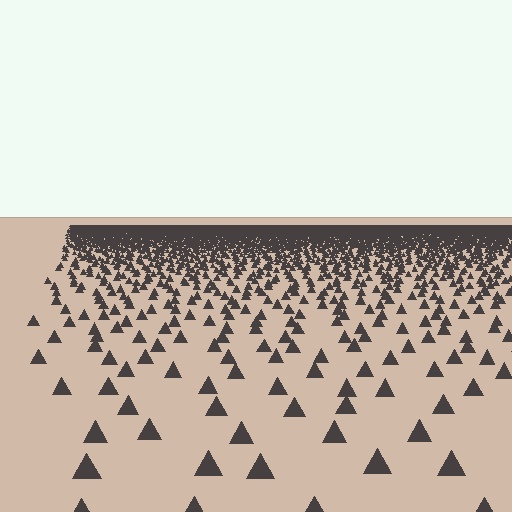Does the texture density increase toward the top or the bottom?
Density increases toward the top.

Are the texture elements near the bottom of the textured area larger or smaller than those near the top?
Larger. Near the bottom, elements are closer to the viewer and appear at a bigger on-screen size.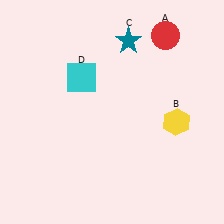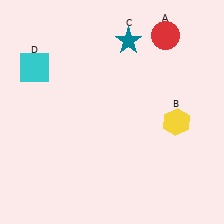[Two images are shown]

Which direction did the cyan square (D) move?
The cyan square (D) moved left.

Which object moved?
The cyan square (D) moved left.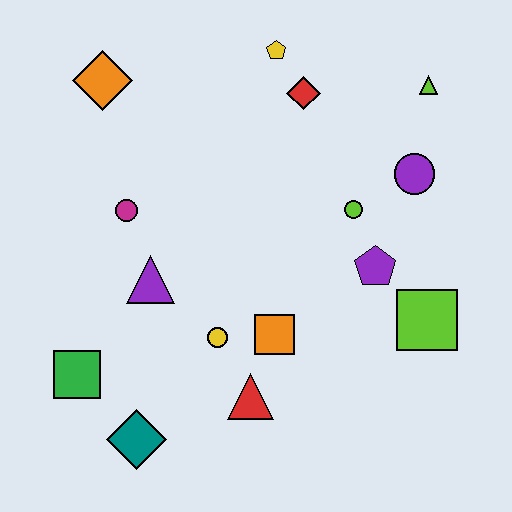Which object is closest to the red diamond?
The yellow pentagon is closest to the red diamond.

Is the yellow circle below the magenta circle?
Yes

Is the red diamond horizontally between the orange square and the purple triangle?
No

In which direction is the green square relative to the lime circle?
The green square is to the left of the lime circle.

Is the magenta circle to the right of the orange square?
No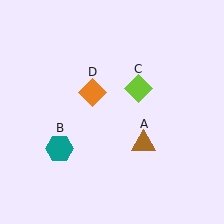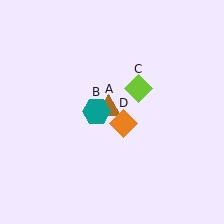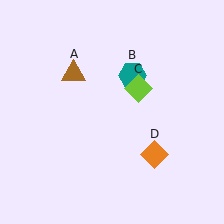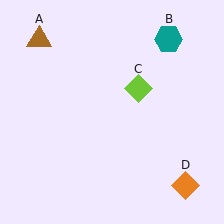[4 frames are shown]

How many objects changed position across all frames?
3 objects changed position: brown triangle (object A), teal hexagon (object B), orange diamond (object D).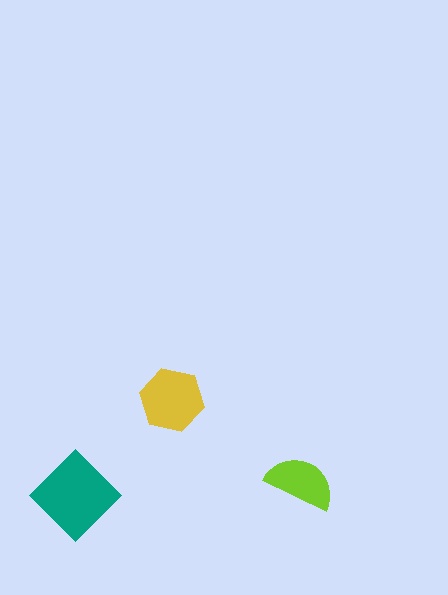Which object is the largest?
The teal diamond.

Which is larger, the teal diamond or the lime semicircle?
The teal diamond.